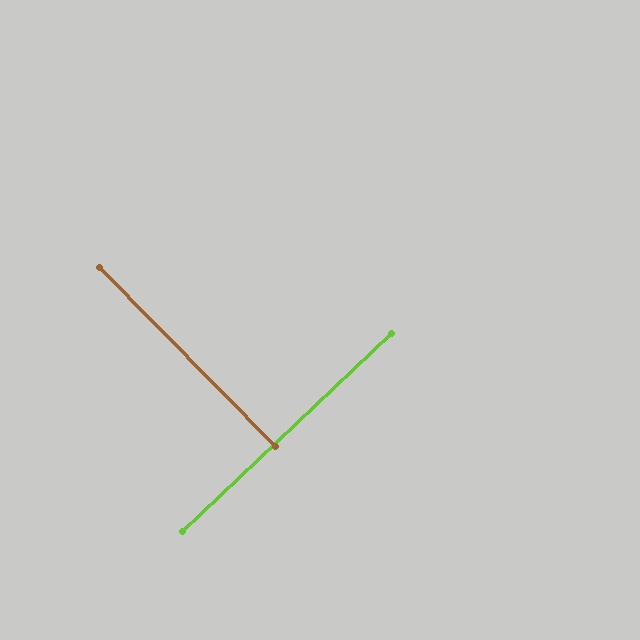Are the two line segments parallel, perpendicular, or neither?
Perpendicular — they meet at approximately 89°.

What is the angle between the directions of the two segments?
Approximately 89 degrees.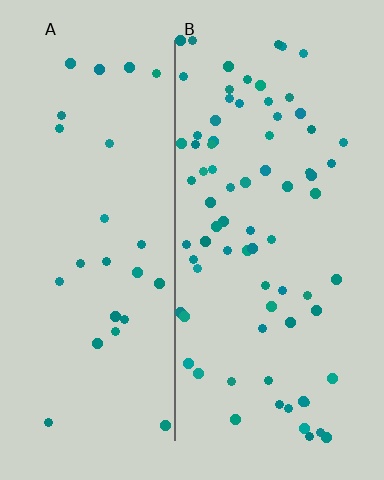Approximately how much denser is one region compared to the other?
Approximately 2.8× — region B over region A.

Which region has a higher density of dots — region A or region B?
B (the right).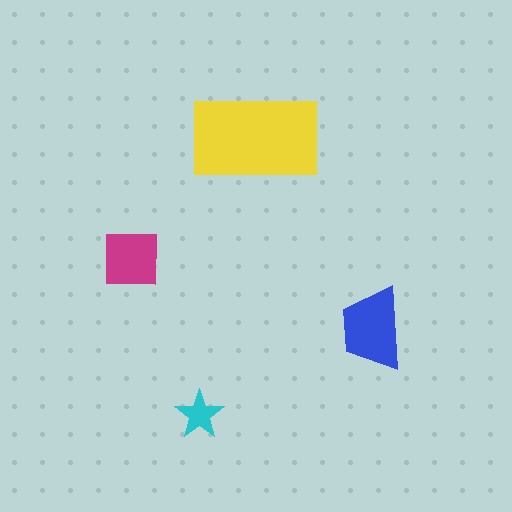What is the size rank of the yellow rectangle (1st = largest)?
1st.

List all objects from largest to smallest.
The yellow rectangle, the blue trapezoid, the magenta square, the cyan star.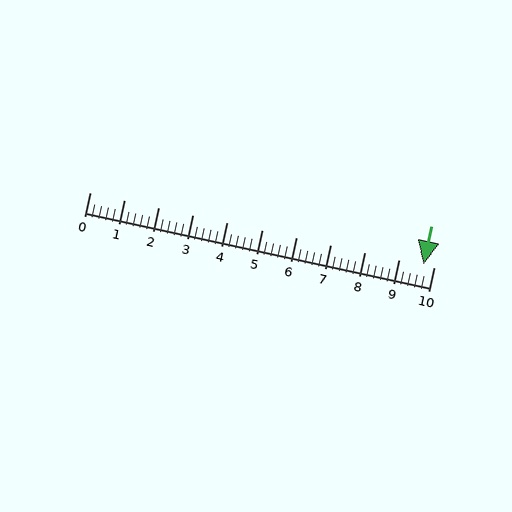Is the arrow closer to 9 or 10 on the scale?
The arrow is closer to 10.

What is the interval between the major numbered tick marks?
The major tick marks are spaced 1 units apart.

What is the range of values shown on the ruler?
The ruler shows values from 0 to 10.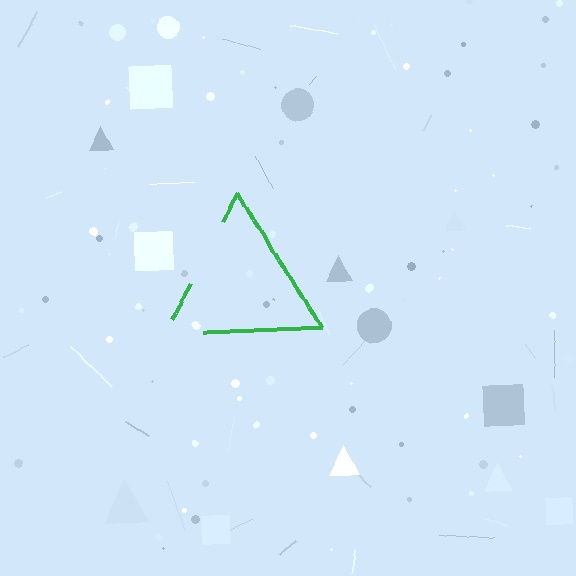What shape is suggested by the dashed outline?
The dashed outline suggests a triangle.